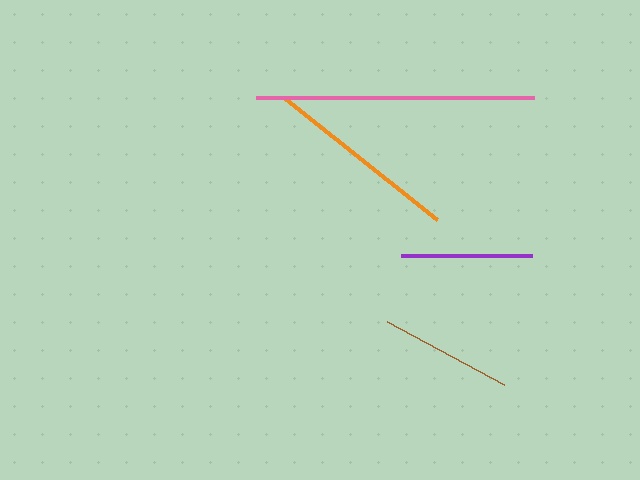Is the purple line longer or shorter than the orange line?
The orange line is longer than the purple line.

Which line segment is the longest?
The pink line is the longest at approximately 278 pixels.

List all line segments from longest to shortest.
From longest to shortest: pink, orange, brown, purple.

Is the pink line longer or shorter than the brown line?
The pink line is longer than the brown line.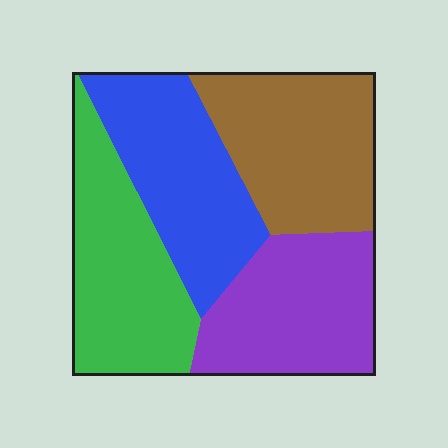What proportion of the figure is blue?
Blue covers 25% of the figure.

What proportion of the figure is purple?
Purple covers roughly 25% of the figure.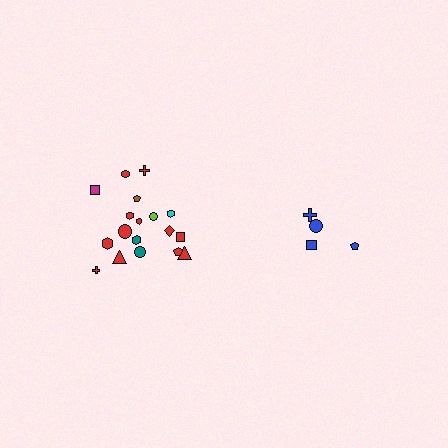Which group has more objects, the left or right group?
The left group.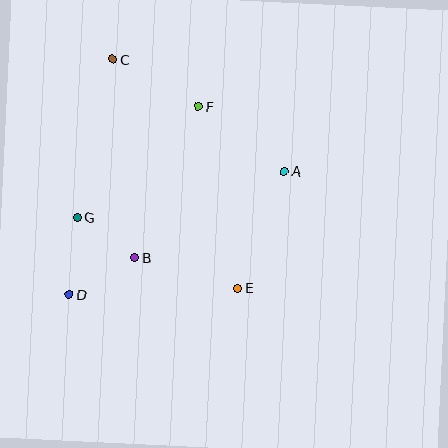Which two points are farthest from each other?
Points C and E are farthest from each other.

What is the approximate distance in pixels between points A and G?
The distance between A and G is approximately 212 pixels.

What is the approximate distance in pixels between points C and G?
The distance between C and G is approximately 162 pixels.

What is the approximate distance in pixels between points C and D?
The distance between C and D is approximately 239 pixels.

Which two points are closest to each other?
Points B and G are closest to each other.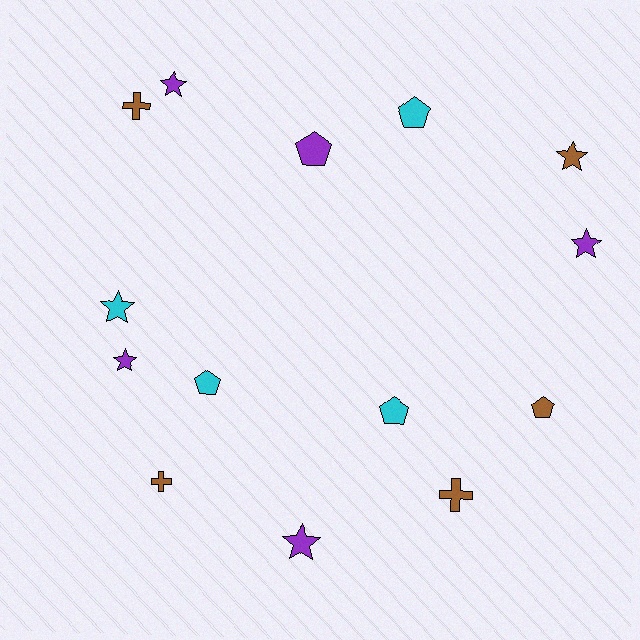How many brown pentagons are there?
There is 1 brown pentagon.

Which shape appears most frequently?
Star, with 6 objects.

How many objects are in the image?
There are 14 objects.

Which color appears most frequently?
Purple, with 5 objects.